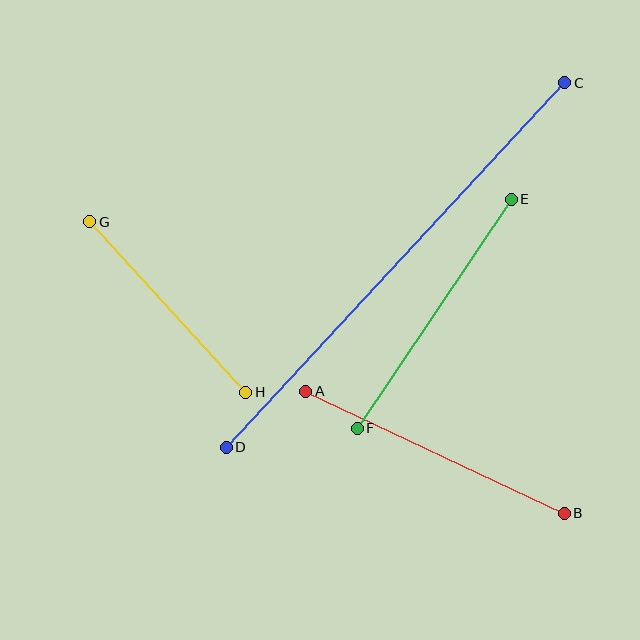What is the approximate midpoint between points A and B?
The midpoint is at approximately (435, 452) pixels.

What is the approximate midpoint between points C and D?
The midpoint is at approximately (395, 265) pixels.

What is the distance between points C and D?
The distance is approximately 498 pixels.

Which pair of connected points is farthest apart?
Points C and D are farthest apart.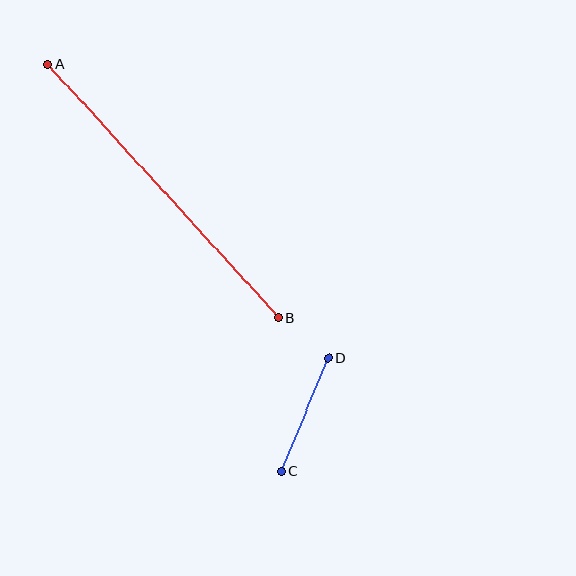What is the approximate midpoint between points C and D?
The midpoint is at approximately (305, 415) pixels.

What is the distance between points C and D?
The distance is approximately 122 pixels.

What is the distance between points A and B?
The distance is approximately 343 pixels.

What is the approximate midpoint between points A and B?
The midpoint is at approximately (163, 191) pixels.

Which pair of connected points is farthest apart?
Points A and B are farthest apart.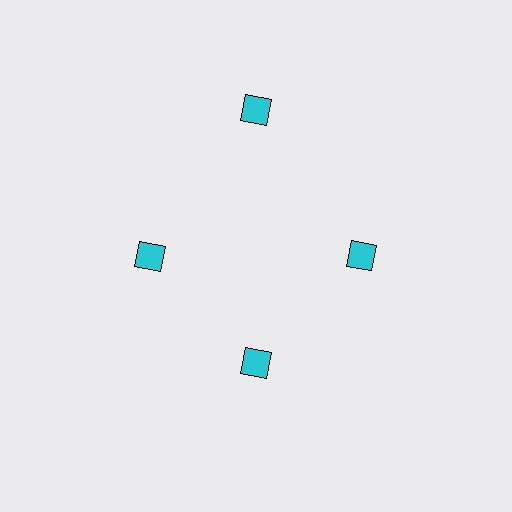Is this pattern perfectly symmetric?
No. The 4 cyan squares are arranged in a ring, but one element near the 12 o'clock position is pushed outward from the center, breaking the 4-fold rotational symmetry.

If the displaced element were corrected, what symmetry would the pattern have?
It would have 4-fold rotational symmetry — the pattern would map onto itself every 90 degrees.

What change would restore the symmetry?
The symmetry would be restored by moving it inward, back onto the ring so that all 4 squares sit at equal angles and equal distance from the center.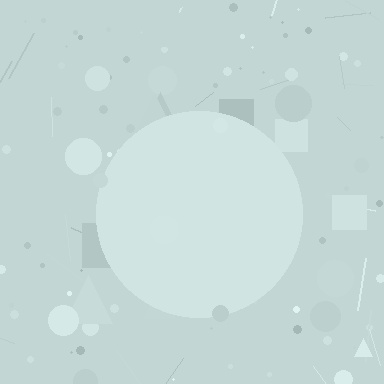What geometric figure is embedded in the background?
A circle is embedded in the background.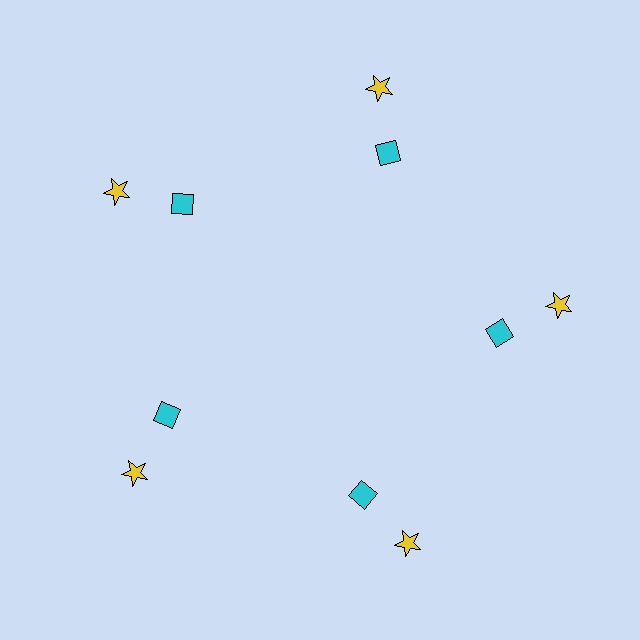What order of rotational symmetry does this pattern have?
This pattern has 5-fold rotational symmetry.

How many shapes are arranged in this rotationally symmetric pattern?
There are 10 shapes, arranged in 5 groups of 2.